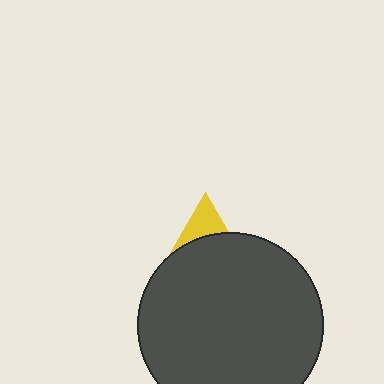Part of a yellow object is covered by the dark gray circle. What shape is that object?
It is a triangle.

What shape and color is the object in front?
The object in front is a dark gray circle.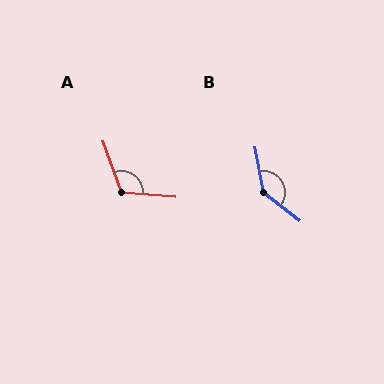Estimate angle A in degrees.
Approximately 115 degrees.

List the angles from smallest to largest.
A (115°), B (139°).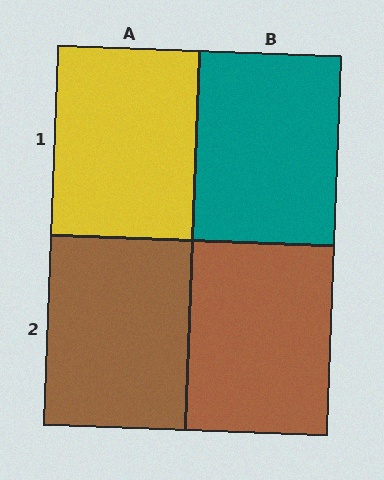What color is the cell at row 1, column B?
Teal.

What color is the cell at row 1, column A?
Yellow.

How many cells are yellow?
1 cell is yellow.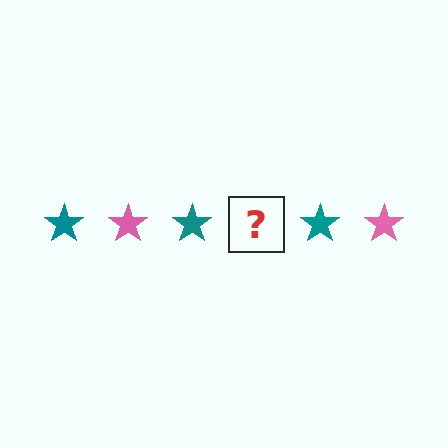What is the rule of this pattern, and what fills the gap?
The rule is that the pattern cycles through teal, pink stars. The gap should be filled with a pink star.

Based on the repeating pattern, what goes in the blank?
The blank should be a pink star.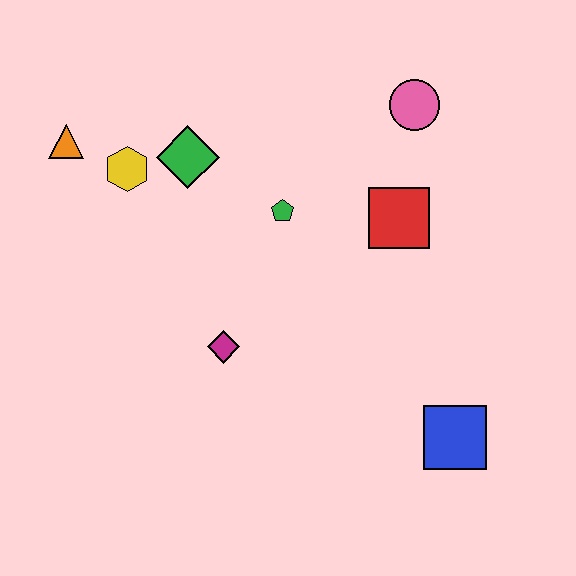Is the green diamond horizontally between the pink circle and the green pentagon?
No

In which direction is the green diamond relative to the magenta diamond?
The green diamond is above the magenta diamond.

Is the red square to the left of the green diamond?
No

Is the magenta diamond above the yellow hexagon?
No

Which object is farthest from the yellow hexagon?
The blue square is farthest from the yellow hexagon.